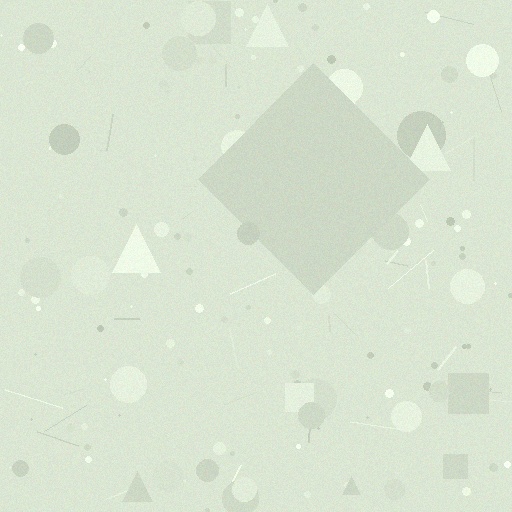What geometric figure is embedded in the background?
A diamond is embedded in the background.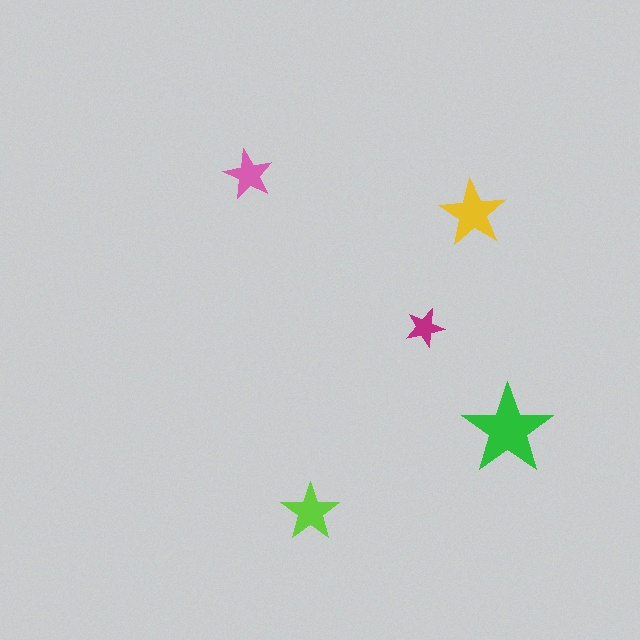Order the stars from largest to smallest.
the green one, the yellow one, the lime one, the pink one, the magenta one.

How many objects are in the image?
There are 5 objects in the image.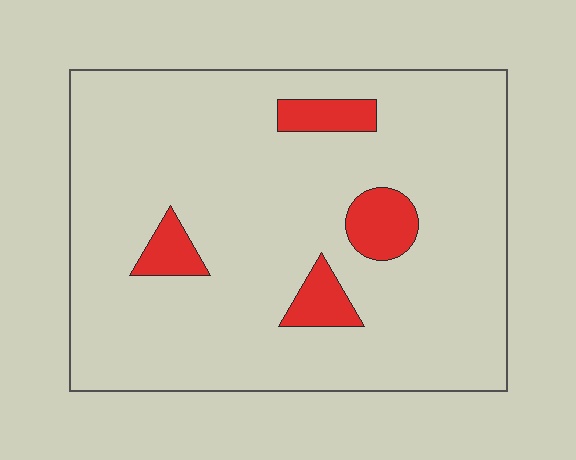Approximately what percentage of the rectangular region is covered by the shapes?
Approximately 10%.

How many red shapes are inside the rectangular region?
4.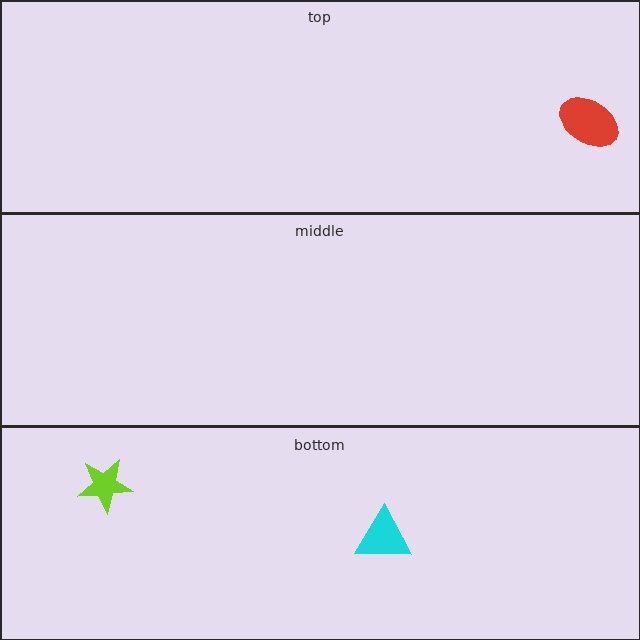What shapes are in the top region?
The red ellipse.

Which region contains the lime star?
The bottom region.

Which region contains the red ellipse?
The top region.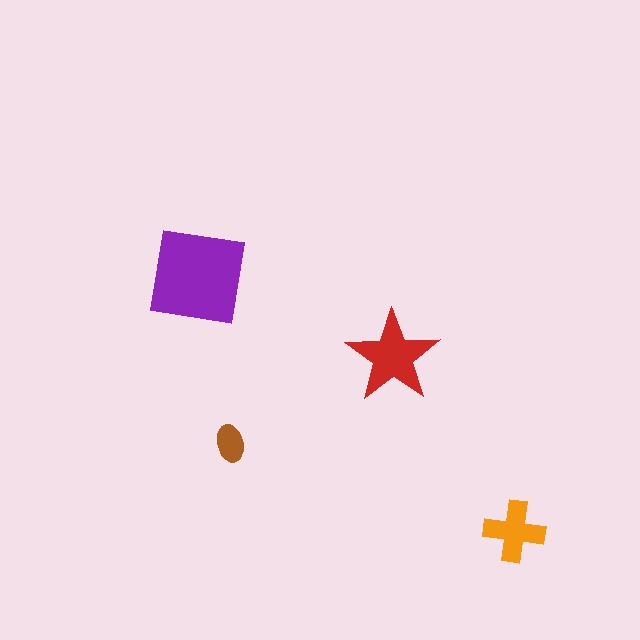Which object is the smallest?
The brown ellipse.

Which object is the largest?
The purple square.